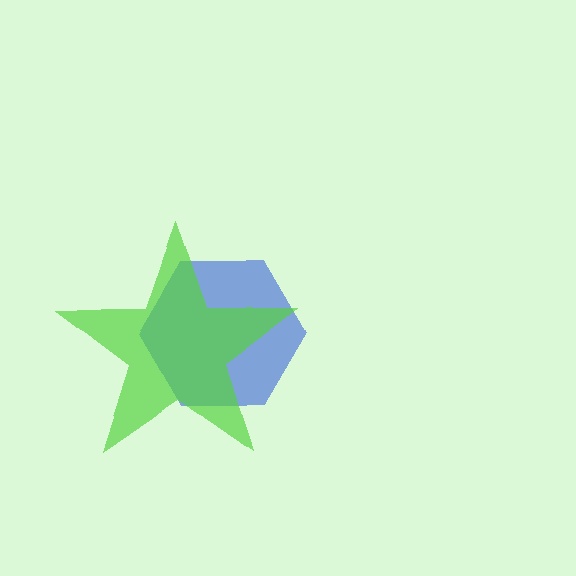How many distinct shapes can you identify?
There are 2 distinct shapes: a blue hexagon, a lime star.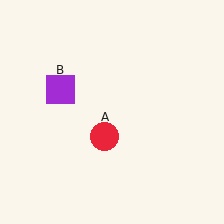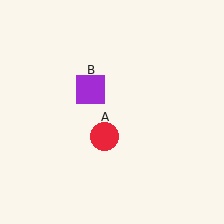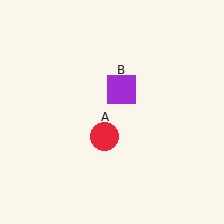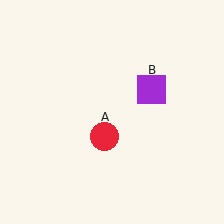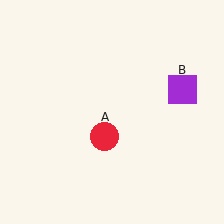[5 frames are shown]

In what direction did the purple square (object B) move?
The purple square (object B) moved right.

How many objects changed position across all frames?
1 object changed position: purple square (object B).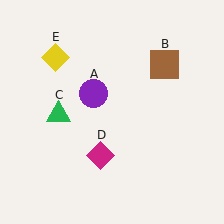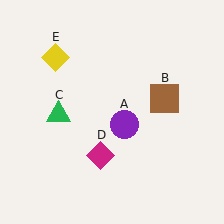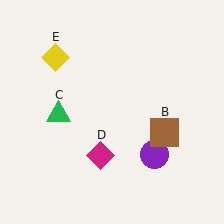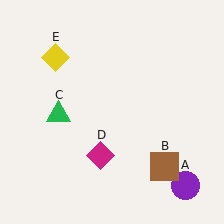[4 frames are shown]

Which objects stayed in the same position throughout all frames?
Green triangle (object C) and magenta diamond (object D) and yellow diamond (object E) remained stationary.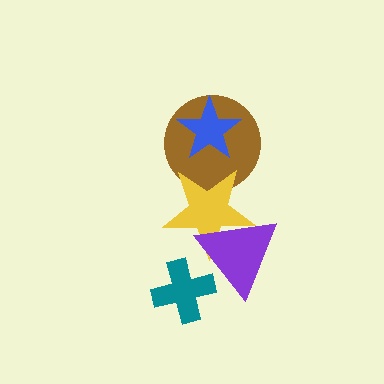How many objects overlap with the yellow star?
2 objects overlap with the yellow star.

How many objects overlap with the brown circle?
2 objects overlap with the brown circle.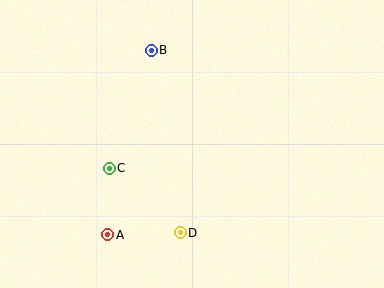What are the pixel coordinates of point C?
Point C is at (109, 168).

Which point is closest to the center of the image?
Point C at (109, 168) is closest to the center.